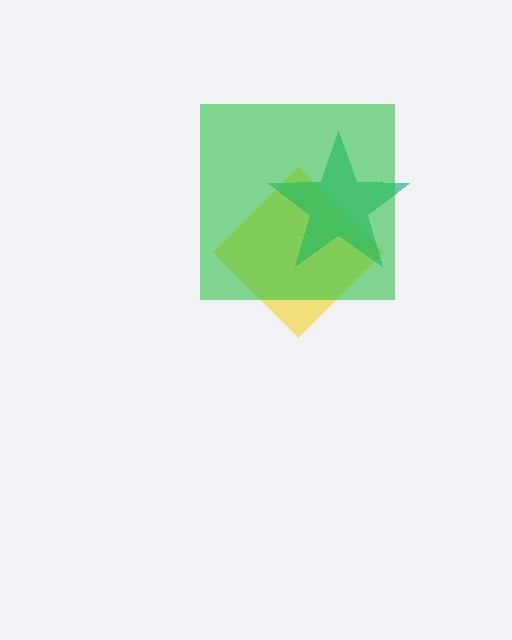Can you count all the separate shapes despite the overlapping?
Yes, there are 3 separate shapes.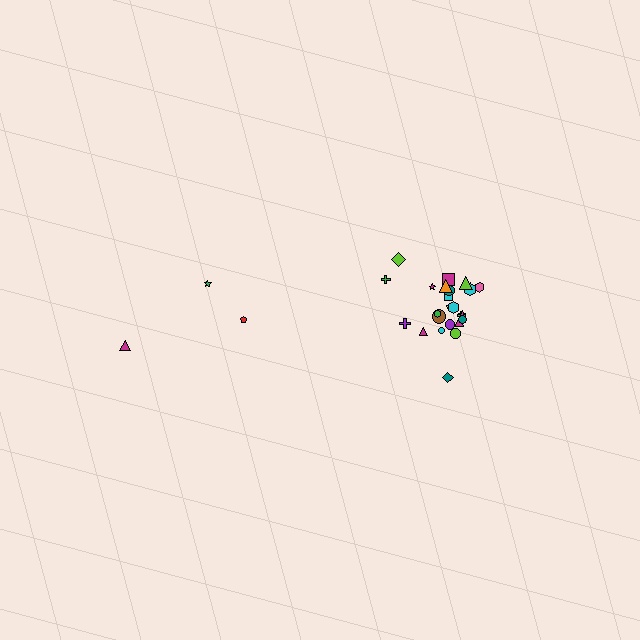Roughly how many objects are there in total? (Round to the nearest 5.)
Roughly 30 objects in total.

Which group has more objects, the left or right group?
The right group.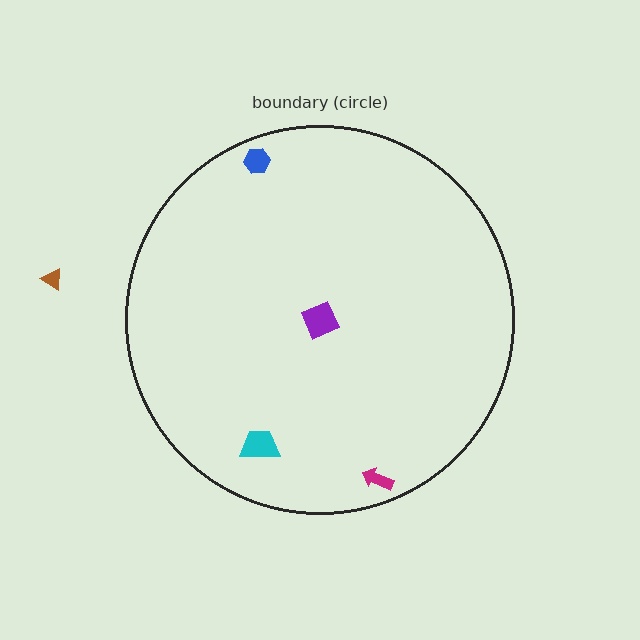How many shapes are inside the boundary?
4 inside, 1 outside.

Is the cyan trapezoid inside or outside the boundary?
Inside.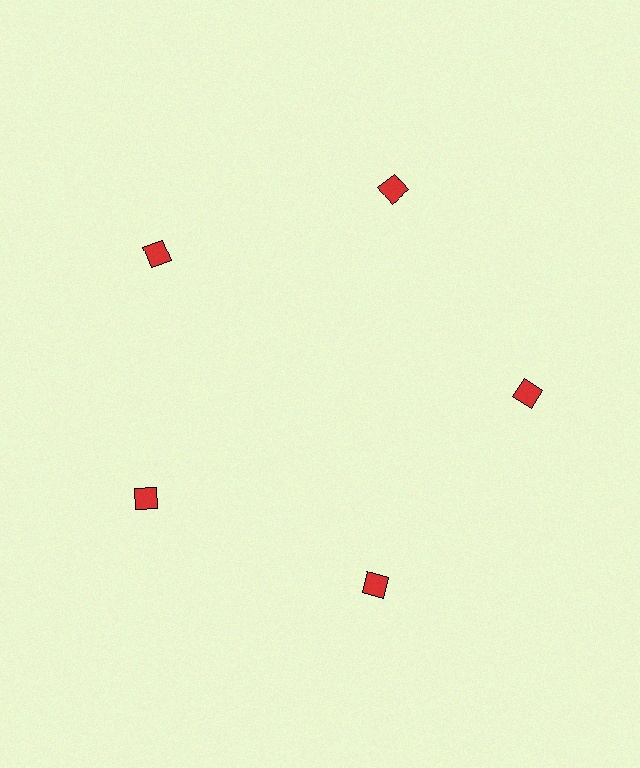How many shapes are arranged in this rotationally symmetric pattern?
There are 5 shapes, arranged in 5 groups of 1.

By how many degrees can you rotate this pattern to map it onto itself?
The pattern maps onto itself every 72 degrees of rotation.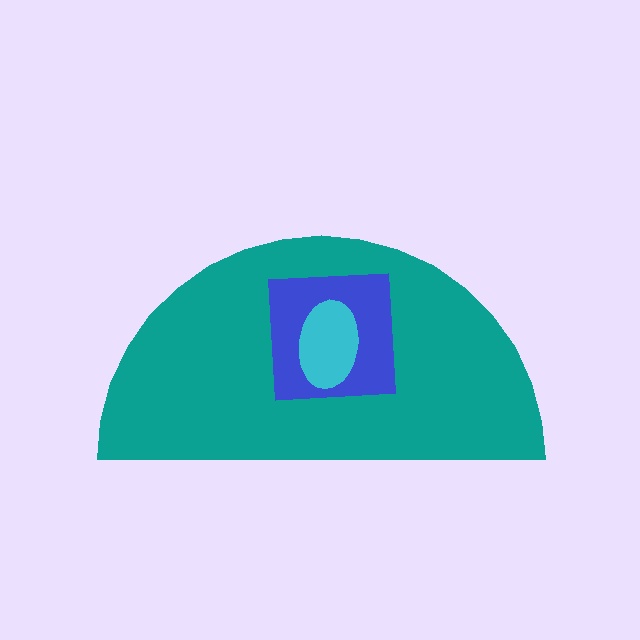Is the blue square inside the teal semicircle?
Yes.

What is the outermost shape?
The teal semicircle.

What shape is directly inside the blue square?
The cyan ellipse.